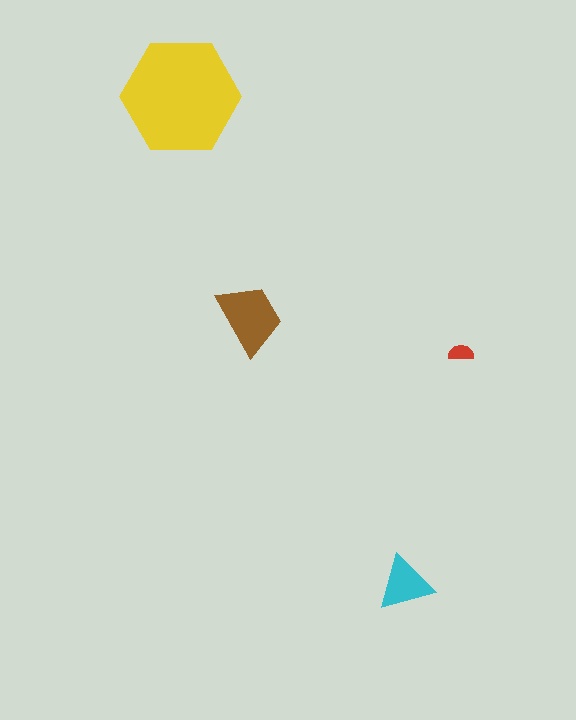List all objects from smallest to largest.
The red semicircle, the cyan triangle, the brown trapezoid, the yellow hexagon.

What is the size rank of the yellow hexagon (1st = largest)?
1st.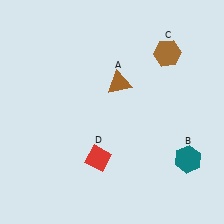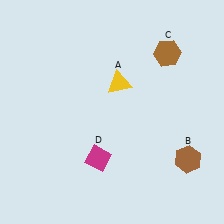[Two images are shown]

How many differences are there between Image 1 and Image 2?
There are 3 differences between the two images.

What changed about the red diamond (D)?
In Image 1, D is red. In Image 2, it changed to magenta.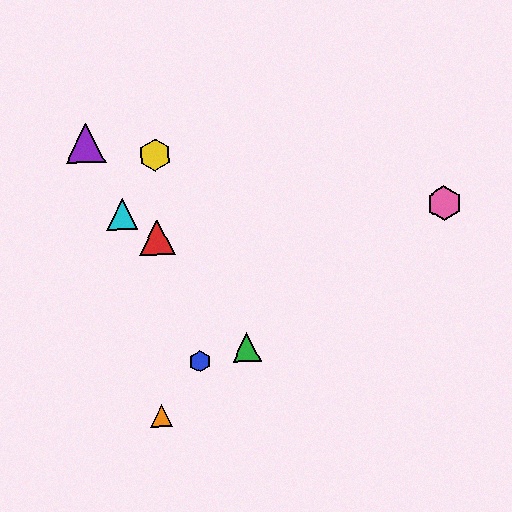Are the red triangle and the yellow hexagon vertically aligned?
Yes, both are at x≈157.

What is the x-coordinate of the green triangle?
The green triangle is at x≈247.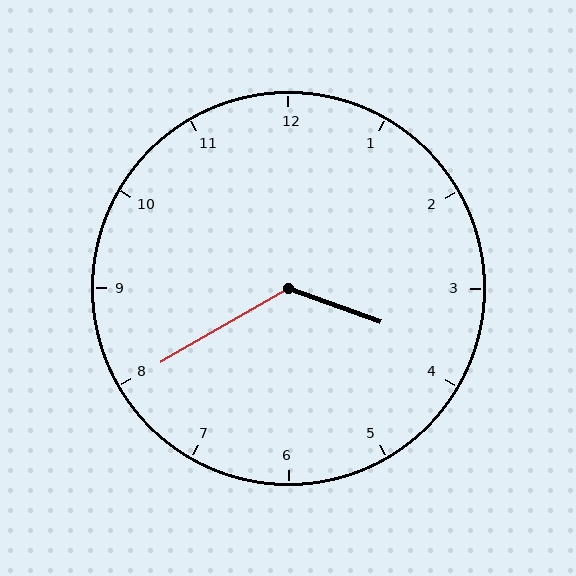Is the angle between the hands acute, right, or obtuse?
It is obtuse.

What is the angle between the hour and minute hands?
Approximately 130 degrees.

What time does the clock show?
3:40.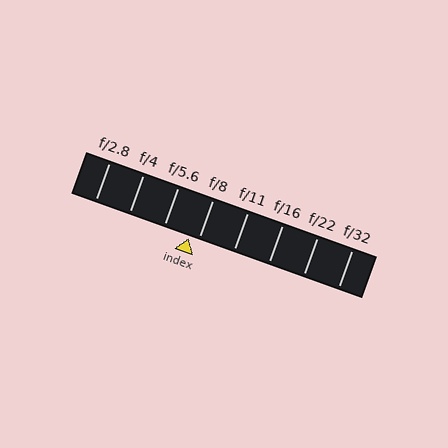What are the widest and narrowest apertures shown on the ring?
The widest aperture shown is f/2.8 and the narrowest is f/32.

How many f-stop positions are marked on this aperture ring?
There are 8 f-stop positions marked.